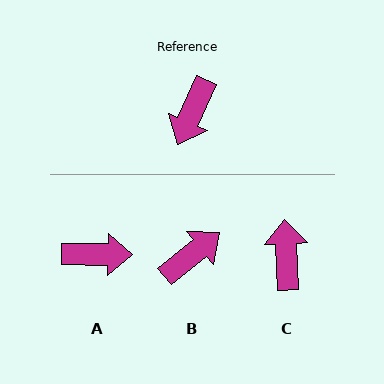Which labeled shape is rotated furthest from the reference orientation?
B, about 153 degrees away.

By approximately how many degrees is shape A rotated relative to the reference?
Approximately 114 degrees counter-clockwise.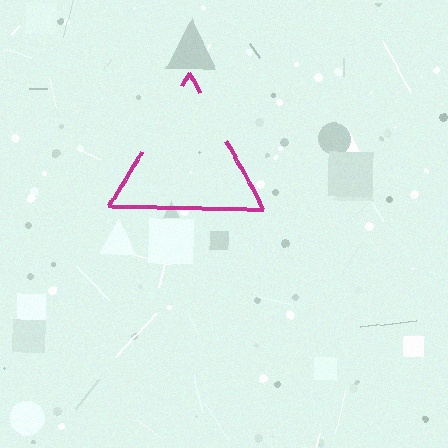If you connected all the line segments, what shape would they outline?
They would outline a triangle.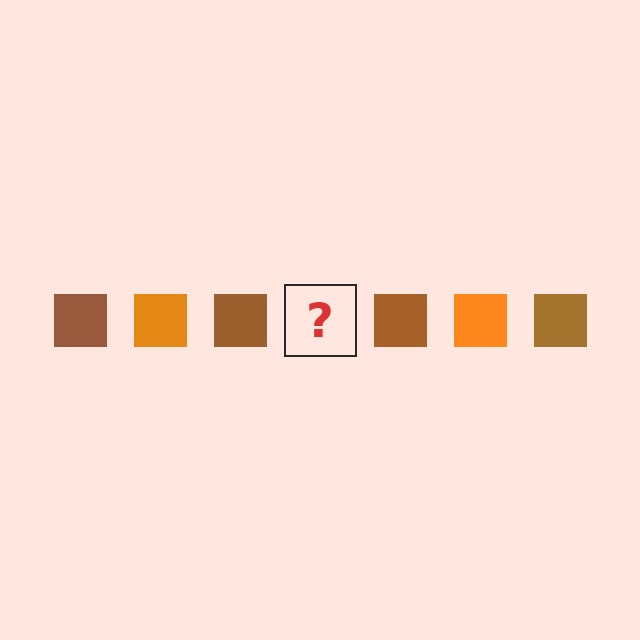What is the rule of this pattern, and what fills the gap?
The rule is that the pattern cycles through brown, orange squares. The gap should be filled with an orange square.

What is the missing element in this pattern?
The missing element is an orange square.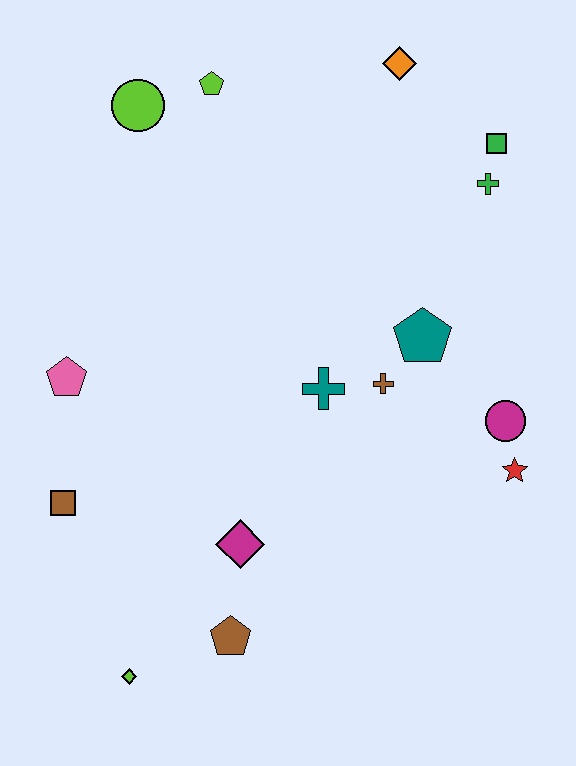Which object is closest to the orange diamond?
The green square is closest to the orange diamond.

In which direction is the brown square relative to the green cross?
The brown square is to the left of the green cross.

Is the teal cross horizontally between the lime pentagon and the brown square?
No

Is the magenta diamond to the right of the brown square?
Yes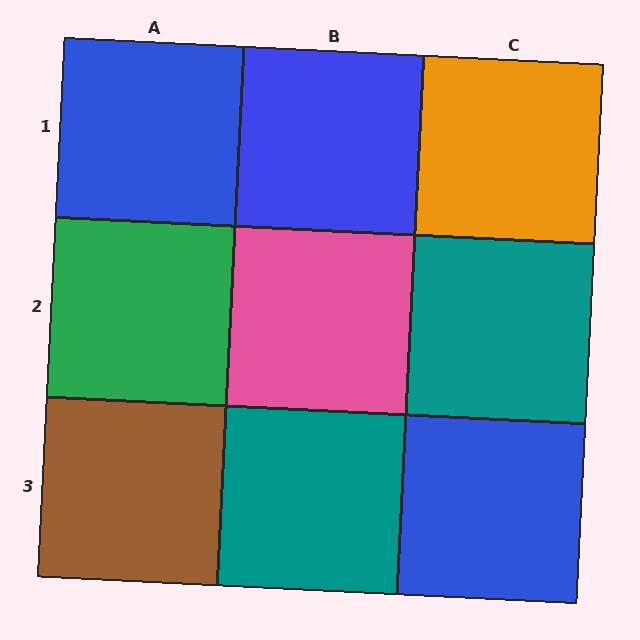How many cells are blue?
3 cells are blue.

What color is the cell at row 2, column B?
Pink.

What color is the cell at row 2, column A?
Green.